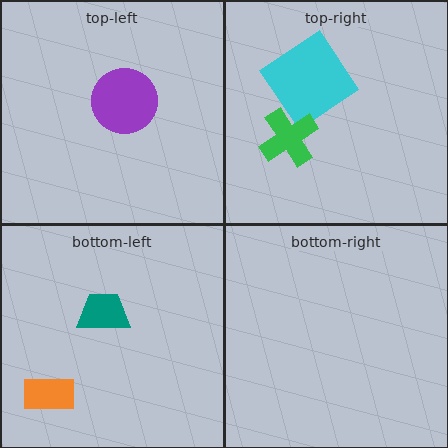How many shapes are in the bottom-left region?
2.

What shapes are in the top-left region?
The purple circle.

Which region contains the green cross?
The top-right region.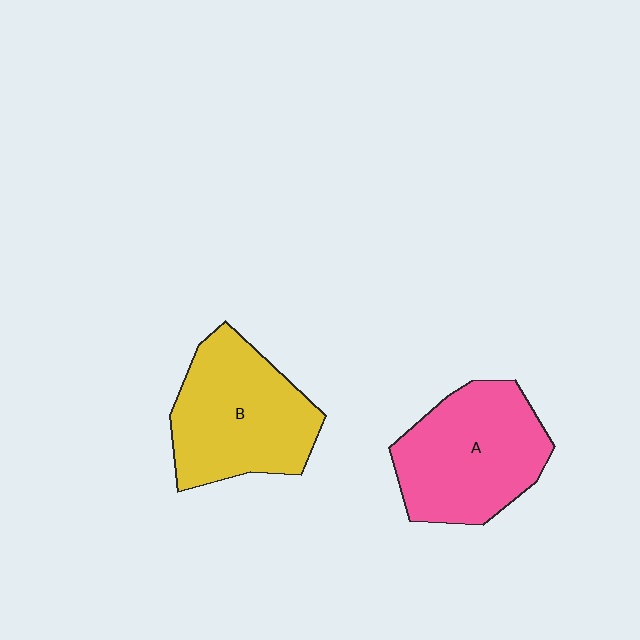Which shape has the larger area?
Shape A (pink).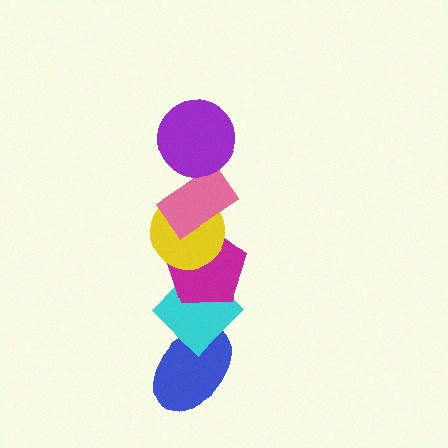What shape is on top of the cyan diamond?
The magenta pentagon is on top of the cyan diamond.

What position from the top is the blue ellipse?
The blue ellipse is 6th from the top.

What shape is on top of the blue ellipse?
The cyan diamond is on top of the blue ellipse.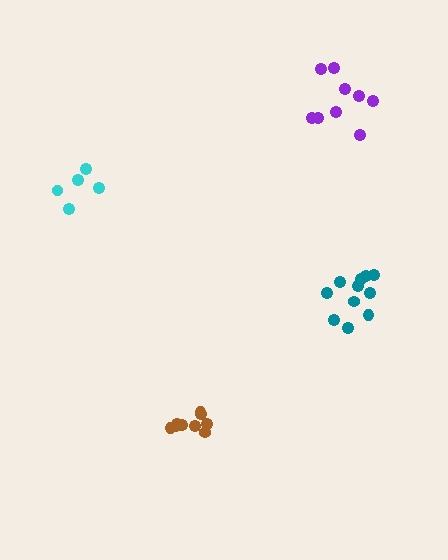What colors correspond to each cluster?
The clusters are colored: teal, brown, cyan, purple.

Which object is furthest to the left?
The cyan cluster is leftmost.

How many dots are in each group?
Group 1: 11 dots, Group 2: 9 dots, Group 3: 5 dots, Group 4: 9 dots (34 total).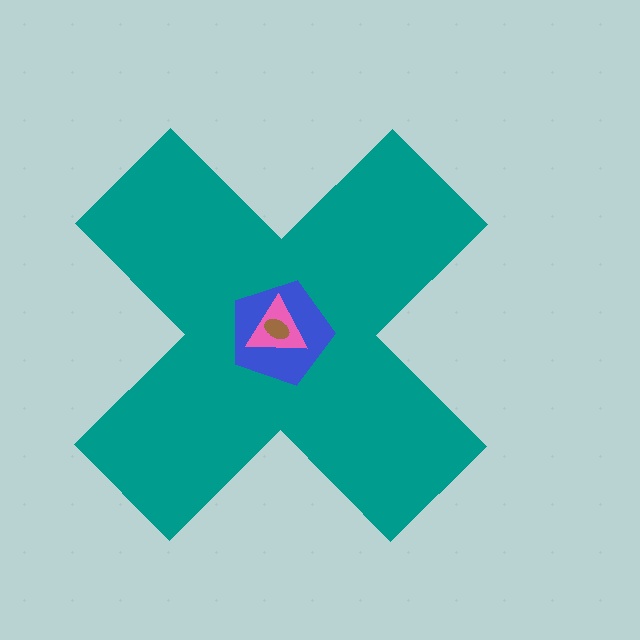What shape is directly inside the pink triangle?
The brown ellipse.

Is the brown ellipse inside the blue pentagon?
Yes.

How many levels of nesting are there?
4.